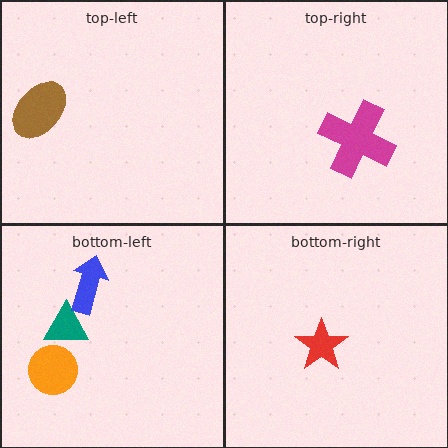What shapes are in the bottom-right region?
The red star.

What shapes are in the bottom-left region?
The orange circle, the teal triangle, the blue arrow.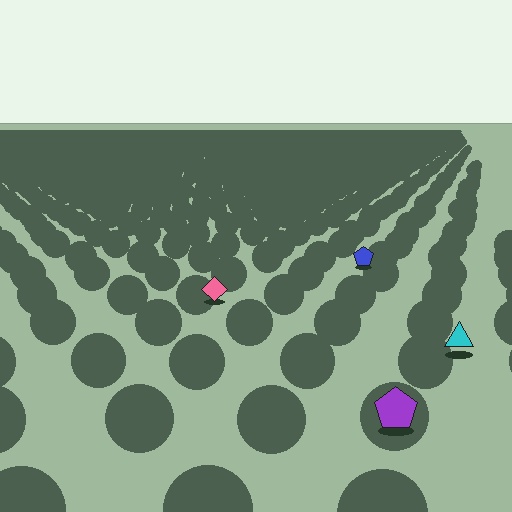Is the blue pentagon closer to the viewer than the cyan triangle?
No. The cyan triangle is closer — you can tell from the texture gradient: the ground texture is coarser near it.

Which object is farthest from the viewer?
The blue pentagon is farthest from the viewer. It appears smaller and the ground texture around it is denser.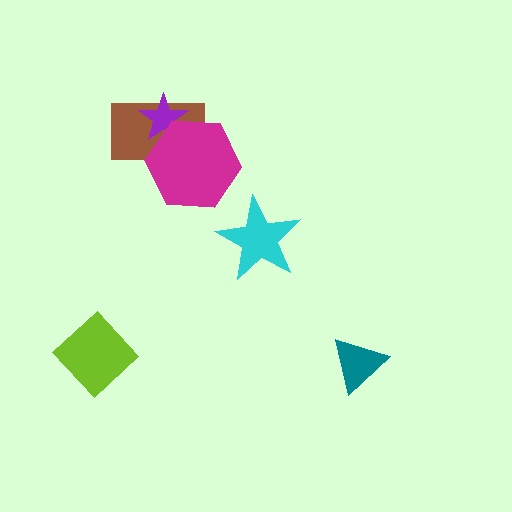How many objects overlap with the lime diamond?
0 objects overlap with the lime diamond.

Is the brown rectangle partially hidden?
Yes, it is partially covered by another shape.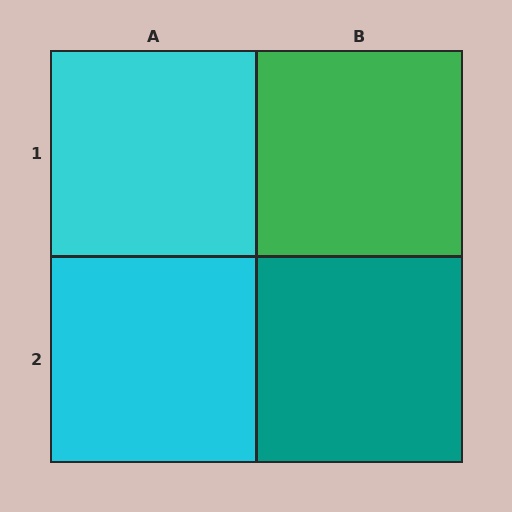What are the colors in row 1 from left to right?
Cyan, green.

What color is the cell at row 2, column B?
Teal.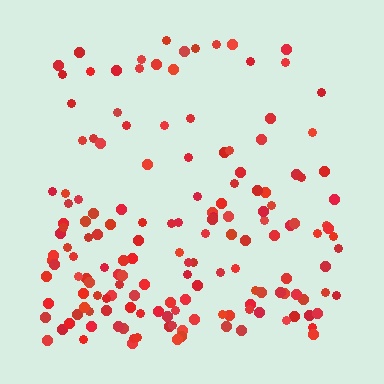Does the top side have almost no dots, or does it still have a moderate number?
Still a moderate number, just noticeably fewer than the bottom.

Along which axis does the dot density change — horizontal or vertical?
Vertical.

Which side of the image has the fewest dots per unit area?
The top.